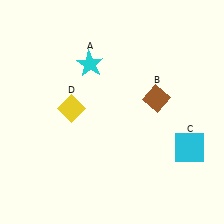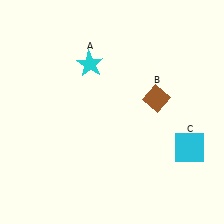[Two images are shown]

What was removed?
The yellow diamond (D) was removed in Image 2.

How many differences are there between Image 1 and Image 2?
There is 1 difference between the two images.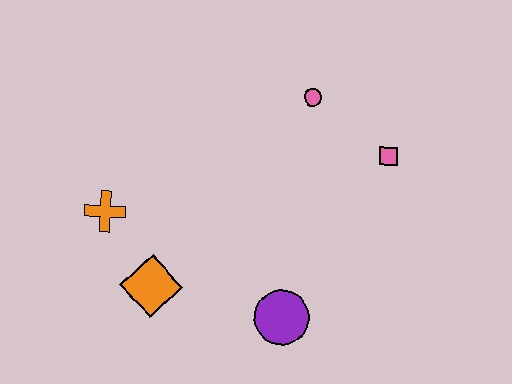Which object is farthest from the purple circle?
The pink circle is farthest from the purple circle.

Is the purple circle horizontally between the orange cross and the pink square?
Yes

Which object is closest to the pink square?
The pink circle is closest to the pink square.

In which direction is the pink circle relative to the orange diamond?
The pink circle is above the orange diamond.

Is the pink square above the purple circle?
Yes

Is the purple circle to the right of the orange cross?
Yes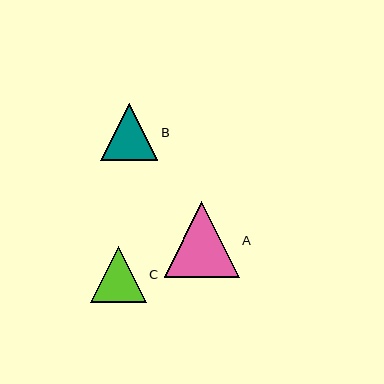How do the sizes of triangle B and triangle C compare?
Triangle B and triangle C are approximately the same size.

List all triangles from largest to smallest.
From largest to smallest: A, B, C.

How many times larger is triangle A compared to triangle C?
Triangle A is approximately 1.3 times the size of triangle C.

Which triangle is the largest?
Triangle A is the largest with a size of approximately 75 pixels.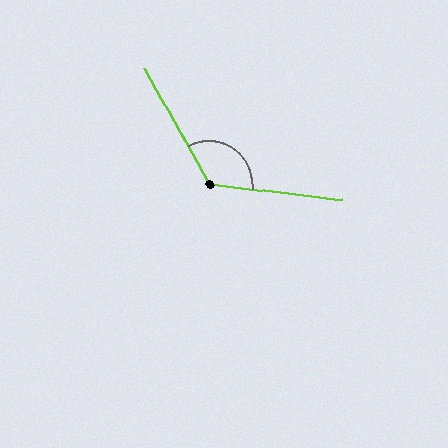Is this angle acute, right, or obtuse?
It is obtuse.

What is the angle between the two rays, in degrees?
Approximately 126 degrees.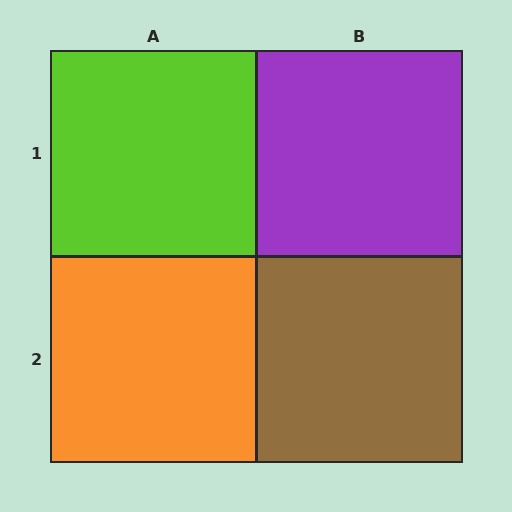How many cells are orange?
1 cell is orange.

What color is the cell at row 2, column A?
Orange.